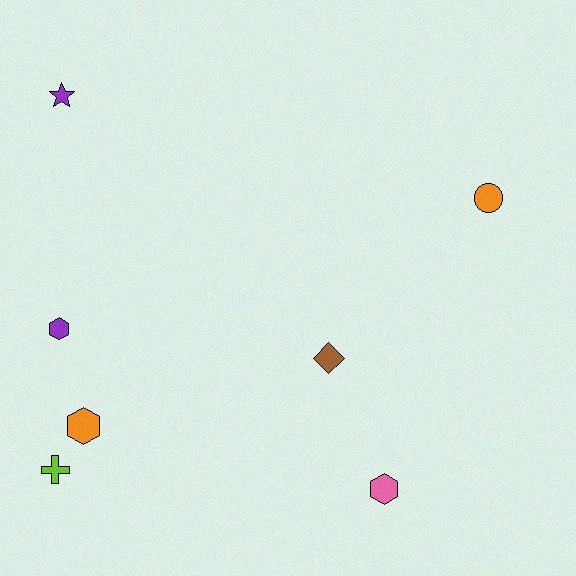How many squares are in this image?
There are no squares.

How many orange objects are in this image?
There are 2 orange objects.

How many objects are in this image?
There are 7 objects.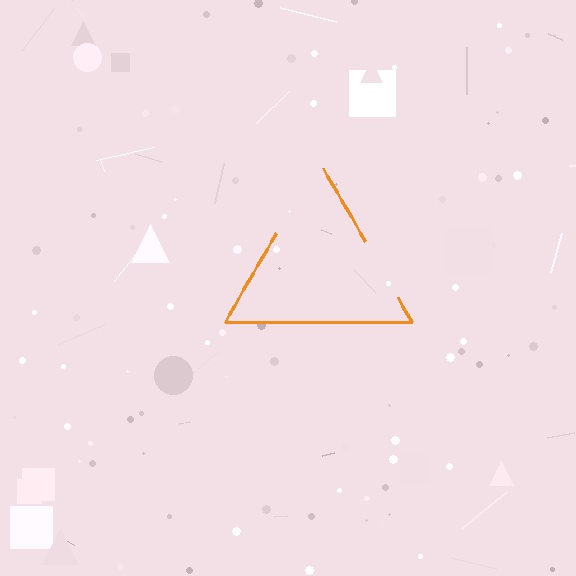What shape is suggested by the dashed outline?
The dashed outline suggests a triangle.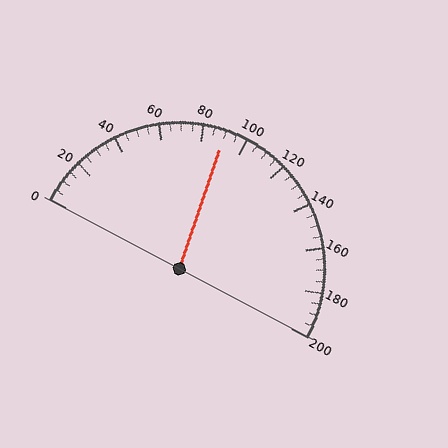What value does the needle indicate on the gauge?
The needle indicates approximately 90.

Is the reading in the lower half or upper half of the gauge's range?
The reading is in the lower half of the range (0 to 200).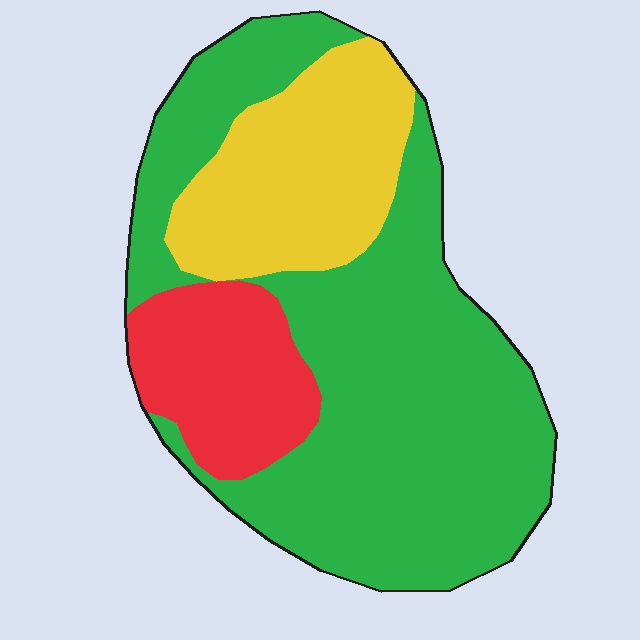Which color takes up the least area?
Red, at roughly 15%.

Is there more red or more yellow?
Yellow.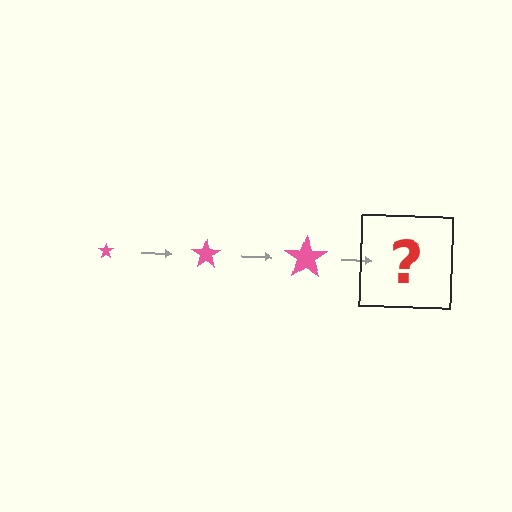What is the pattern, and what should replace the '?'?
The pattern is that the star gets progressively larger each step. The '?' should be a pink star, larger than the previous one.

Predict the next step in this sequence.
The next step is a pink star, larger than the previous one.